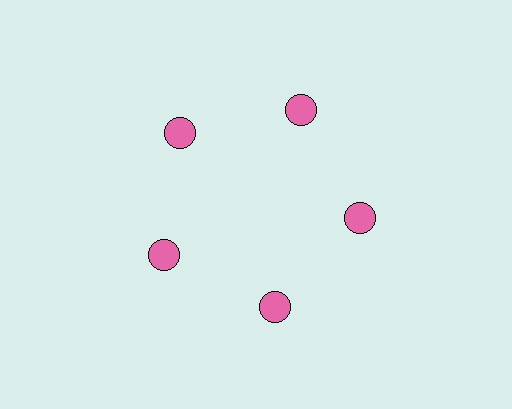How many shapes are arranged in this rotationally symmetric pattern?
There are 5 shapes, arranged in 5 groups of 1.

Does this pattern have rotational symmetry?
Yes, this pattern has 5-fold rotational symmetry. It looks the same after rotating 72 degrees around the center.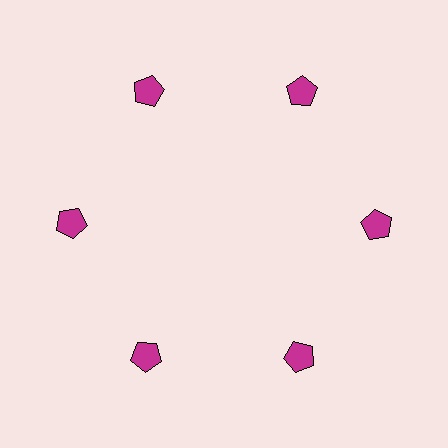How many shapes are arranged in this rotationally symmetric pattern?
There are 6 shapes, arranged in 6 groups of 1.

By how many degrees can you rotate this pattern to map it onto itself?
The pattern maps onto itself every 60 degrees of rotation.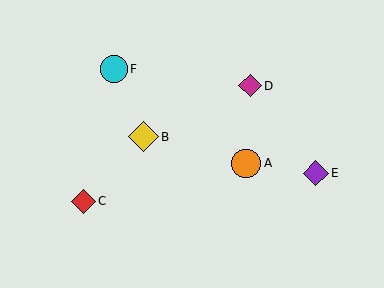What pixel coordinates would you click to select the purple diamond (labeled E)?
Click at (316, 173) to select the purple diamond E.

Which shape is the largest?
The yellow diamond (labeled B) is the largest.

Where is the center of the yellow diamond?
The center of the yellow diamond is at (143, 137).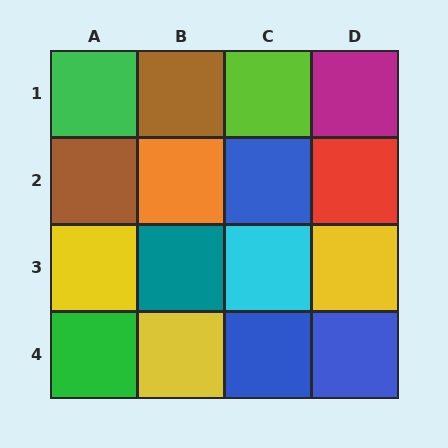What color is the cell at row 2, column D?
Red.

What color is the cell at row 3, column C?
Cyan.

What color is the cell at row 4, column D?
Blue.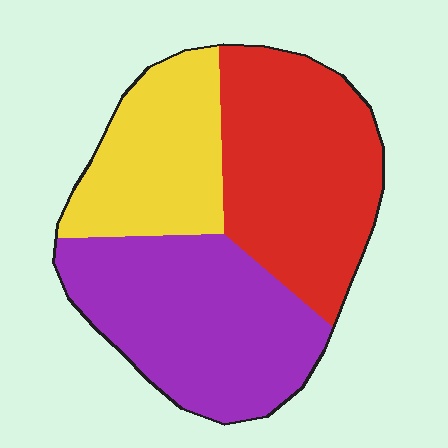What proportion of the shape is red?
Red covers roughly 35% of the shape.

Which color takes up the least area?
Yellow, at roughly 25%.